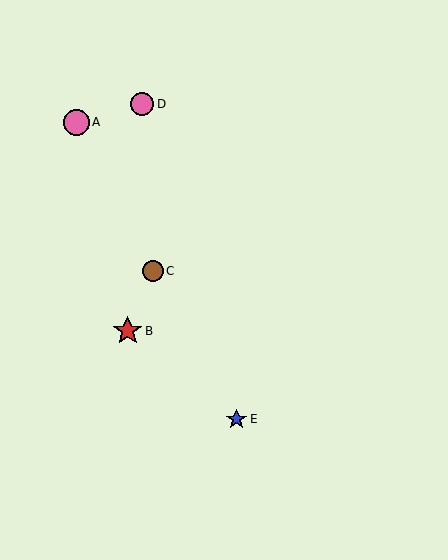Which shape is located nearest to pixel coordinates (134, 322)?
The red star (labeled B) at (128, 331) is nearest to that location.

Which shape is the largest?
The red star (labeled B) is the largest.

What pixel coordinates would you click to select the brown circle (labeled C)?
Click at (153, 271) to select the brown circle C.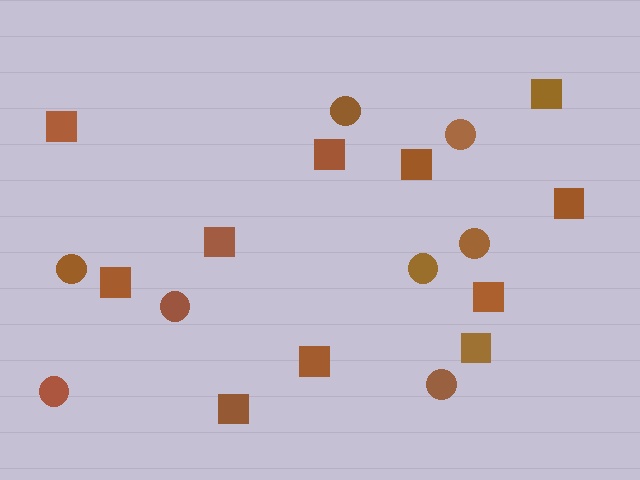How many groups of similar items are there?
There are 2 groups: one group of squares (11) and one group of circles (8).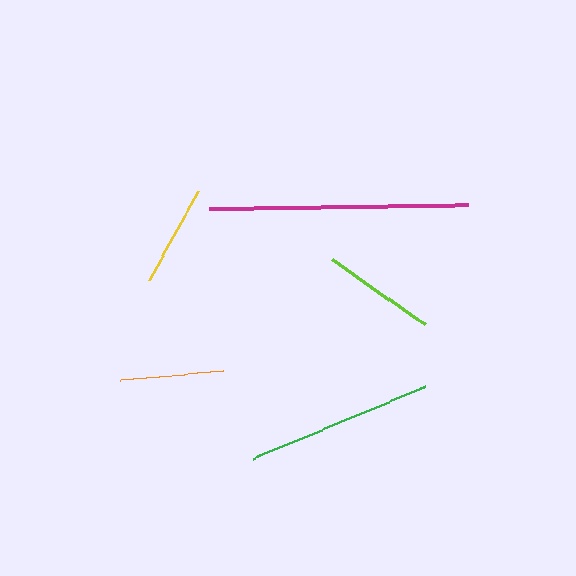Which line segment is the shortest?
The yellow line is the shortest at approximately 101 pixels.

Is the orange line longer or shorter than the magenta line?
The magenta line is longer than the orange line.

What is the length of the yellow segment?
The yellow segment is approximately 101 pixels long.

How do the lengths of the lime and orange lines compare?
The lime and orange lines are approximately the same length.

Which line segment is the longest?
The magenta line is the longest at approximately 259 pixels.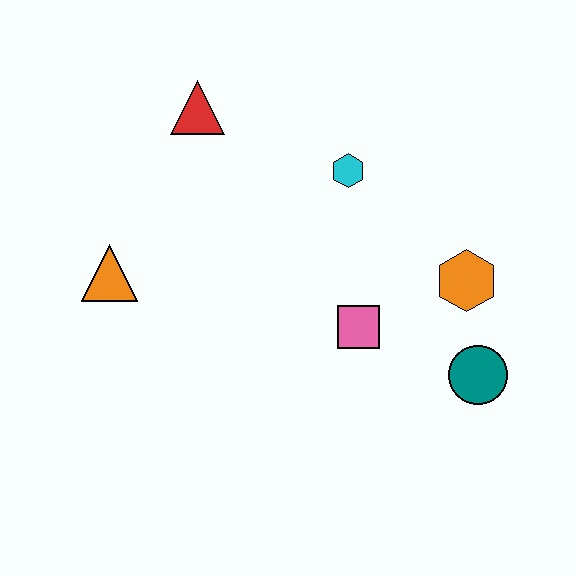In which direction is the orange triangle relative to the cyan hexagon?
The orange triangle is to the left of the cyan hexagon.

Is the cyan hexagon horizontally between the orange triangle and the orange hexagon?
Yes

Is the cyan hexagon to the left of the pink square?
Yes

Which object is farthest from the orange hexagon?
The orange triangle is farthest from the orange hexagon.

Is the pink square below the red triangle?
Yes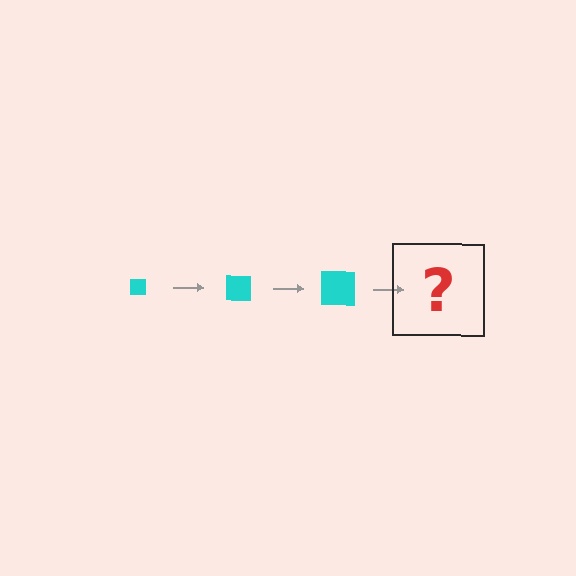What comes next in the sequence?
The next element should be a cyan square, larger than the previous one.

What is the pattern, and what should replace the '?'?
The pattern is that the square gets progressively larger each step. The '?' should be a cyan square, larger than the previous one.